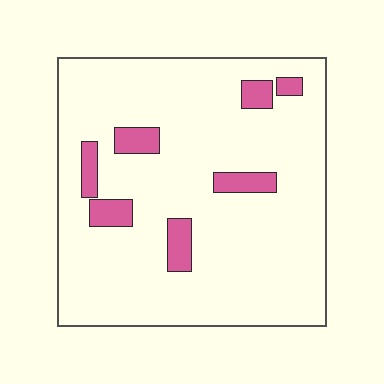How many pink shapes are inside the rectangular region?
7.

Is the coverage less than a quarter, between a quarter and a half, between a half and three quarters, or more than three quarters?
Less than a quarter.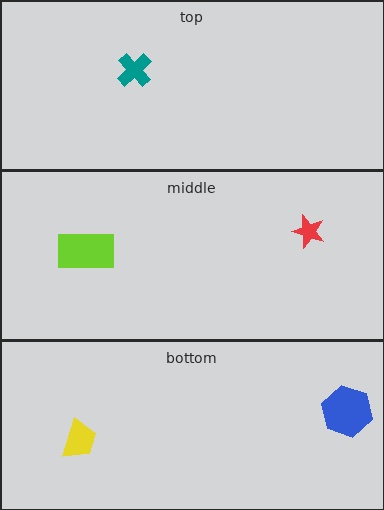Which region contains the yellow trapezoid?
The bottom region.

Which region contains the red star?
The middle region.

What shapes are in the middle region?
The lime rectangle, the red star.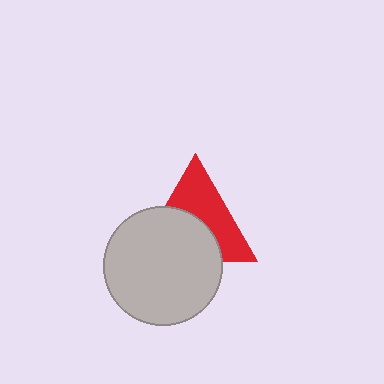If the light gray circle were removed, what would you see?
You would see the complete red triangle.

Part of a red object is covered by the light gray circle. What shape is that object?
It is a triangle.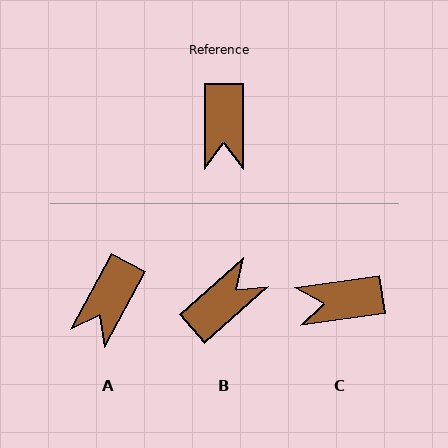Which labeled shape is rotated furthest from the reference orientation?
B, about 132 degrees away.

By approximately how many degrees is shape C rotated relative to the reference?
Approximately 81 degrees clockwise.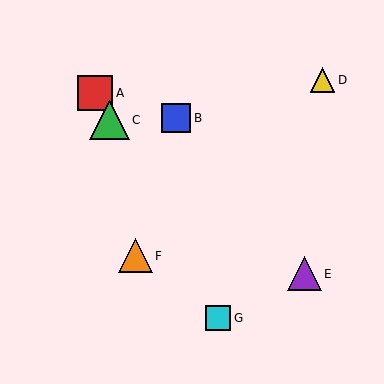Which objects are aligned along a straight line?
Objects A, C, G are aligned along a straight line.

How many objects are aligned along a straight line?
3 objects (A, C, G) are aligned along a straight line.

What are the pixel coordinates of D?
Object D is at (323, 80).